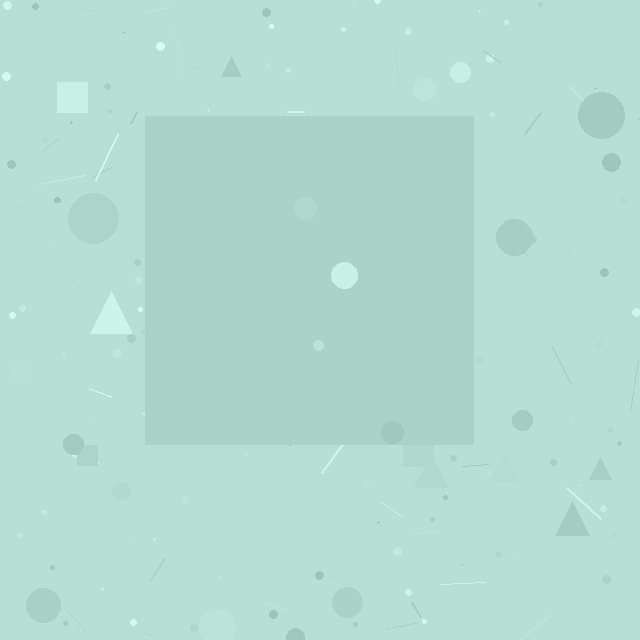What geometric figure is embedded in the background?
A square is embedded in the background.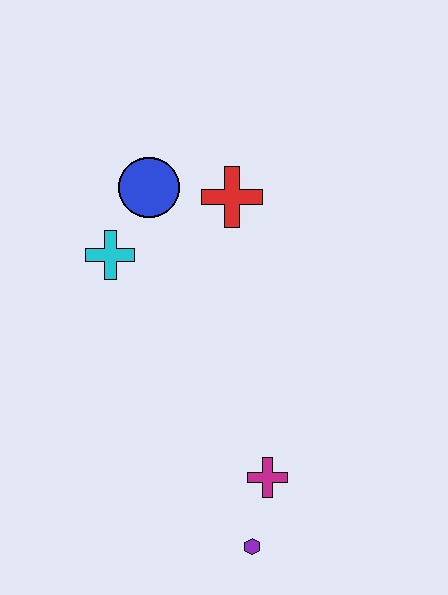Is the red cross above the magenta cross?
Yes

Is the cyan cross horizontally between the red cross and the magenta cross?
No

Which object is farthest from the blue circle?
The purple hexagon is farthest from the blue circle.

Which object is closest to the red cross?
The blue circle is closest to the red cross.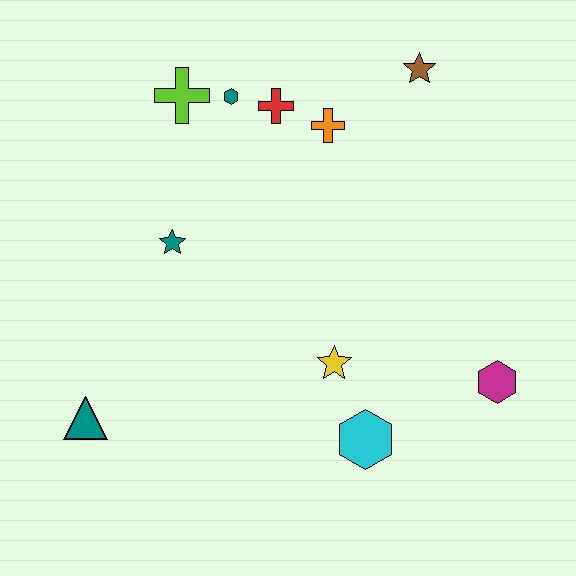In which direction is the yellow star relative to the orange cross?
The yellow star is below the orange cross.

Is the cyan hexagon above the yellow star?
No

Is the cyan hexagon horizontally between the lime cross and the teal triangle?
No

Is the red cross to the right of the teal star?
Yes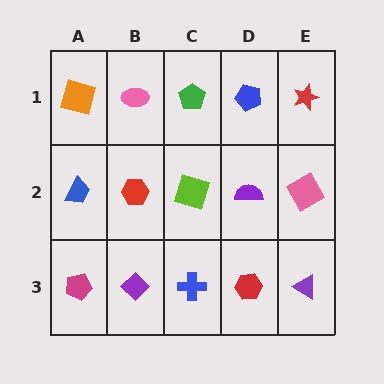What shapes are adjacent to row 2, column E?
A red star (row 1, column E), a purple triangle (row 3, column E), a purple semicircle (row 2, column D).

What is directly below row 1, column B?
A red hexagon.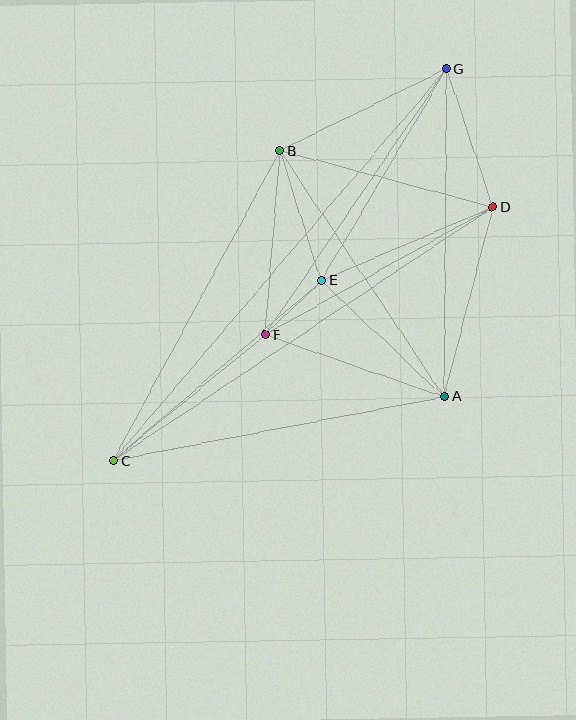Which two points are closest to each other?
Points E and F are closest to each other.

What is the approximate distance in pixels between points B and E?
The distance between B and E is approximately 136 pixels.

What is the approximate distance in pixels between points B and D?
The distance between B and D is approximately 220 pixels.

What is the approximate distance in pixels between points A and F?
The distance between A and F is approximately 189 pixels.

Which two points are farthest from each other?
Points C and G are farthest from each other.